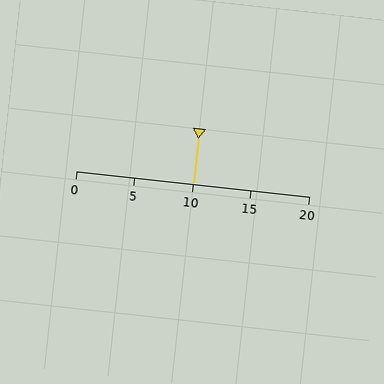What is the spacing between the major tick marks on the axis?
The major ticks are spaced 5 apart.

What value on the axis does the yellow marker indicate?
The marker indicates approximately 10.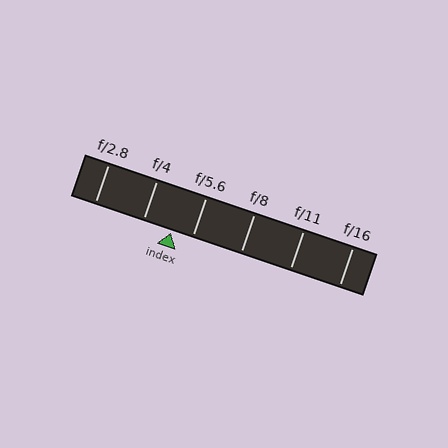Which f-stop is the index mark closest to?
The index mark is closest to f/5.6.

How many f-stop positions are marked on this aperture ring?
There are 6 f-stop positions marked.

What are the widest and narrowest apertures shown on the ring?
The widest aperture shown is f/2.8 and the narrowest is f/16.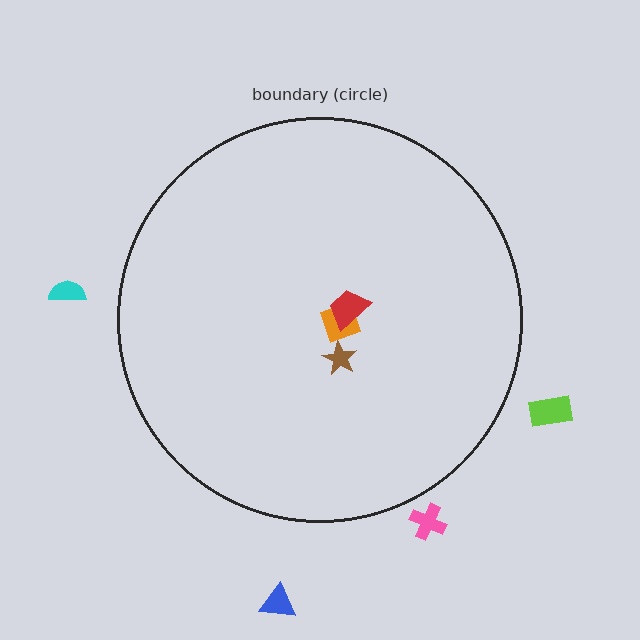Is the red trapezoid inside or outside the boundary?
Inside.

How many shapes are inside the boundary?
3 inside, 4 outside.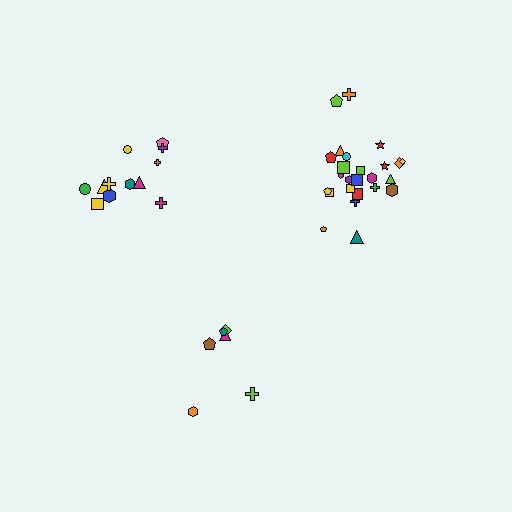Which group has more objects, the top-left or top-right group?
The top-right group.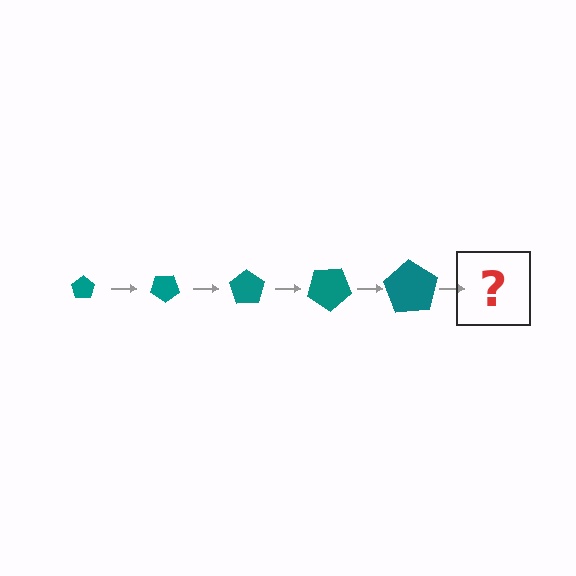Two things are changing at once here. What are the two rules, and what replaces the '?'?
The two rules are that the pentagon grows larger each step and it rotates 35 degrees each step. The '?' should be a pentagon, larger than the previous one and rotated 175 degrees from the start.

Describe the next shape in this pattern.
It should be a pentagon, larger than the previous one and rotated 175 degrees from the start.